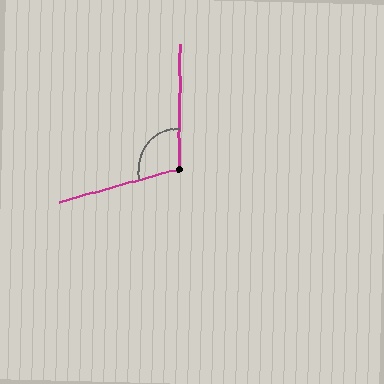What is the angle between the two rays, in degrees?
Approximately 105 degrees.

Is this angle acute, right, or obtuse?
It is obtuse.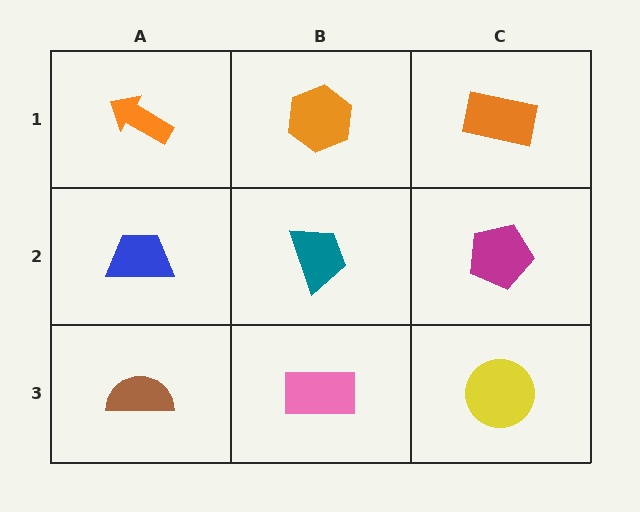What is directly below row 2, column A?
A brown semicircle.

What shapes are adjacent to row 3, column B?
A teal trapezoid (row 2, column B), a brown semicircle (row 3, column A), a yellow circle (row 3, column C).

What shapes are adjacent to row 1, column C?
A magenta pentagon (row 2, column C), an orange hexagon (row 1, column B).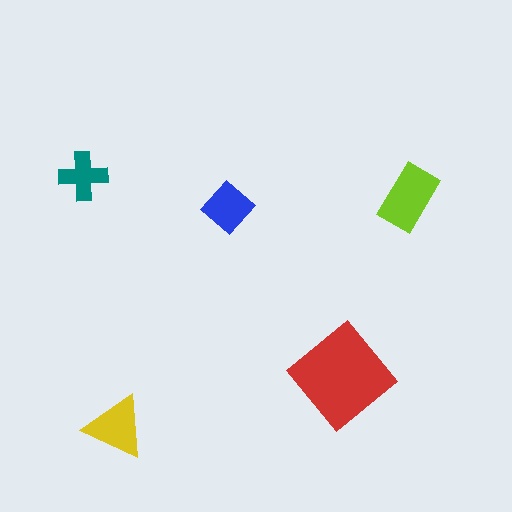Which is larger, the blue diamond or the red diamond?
The red diamond.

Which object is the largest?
The red diamond.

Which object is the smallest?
The teal cross.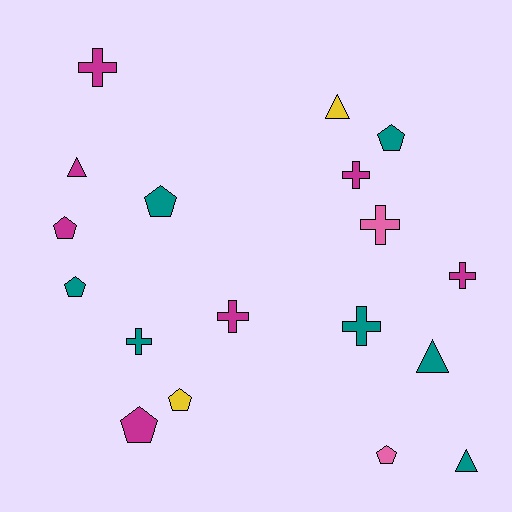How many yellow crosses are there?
There are no yellow crosses.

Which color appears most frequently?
Teal, with 7 objects.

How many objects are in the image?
There are 18 objects.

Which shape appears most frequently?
Pentagon, with 7 objects.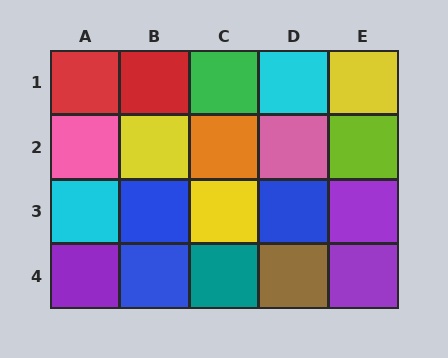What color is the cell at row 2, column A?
Pink.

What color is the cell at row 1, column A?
Red.